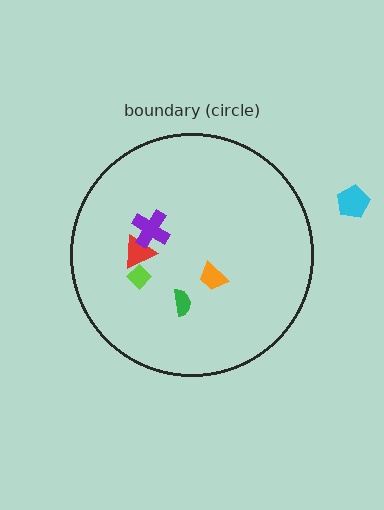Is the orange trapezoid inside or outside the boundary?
Inside.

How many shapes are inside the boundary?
5 inside, 1 outside.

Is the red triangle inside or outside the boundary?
Inside.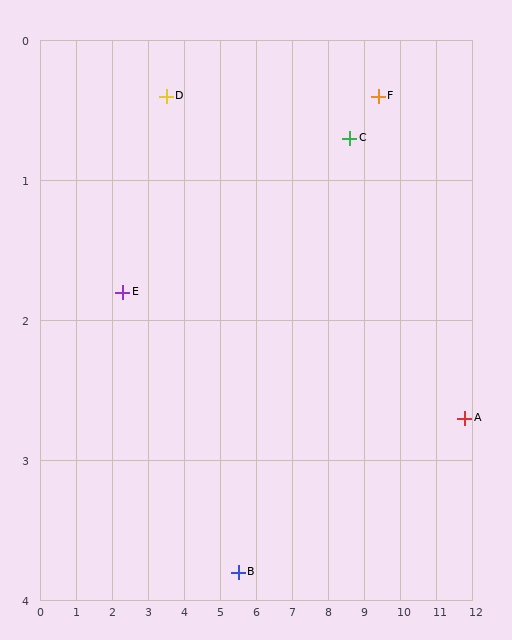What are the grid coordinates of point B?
Point B is at approximately (5.5, 3.8).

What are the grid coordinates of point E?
Point E is at approximately (2.3, 1.8).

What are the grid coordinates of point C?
Point C is at approximately (8.6, 0.7).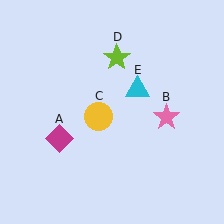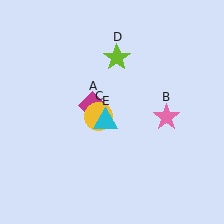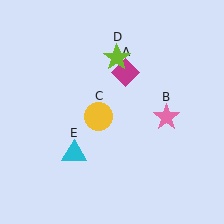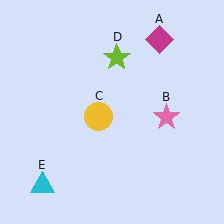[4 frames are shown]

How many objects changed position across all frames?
2 objects changed position: magenta diamond (object A), cyan triangle (object E).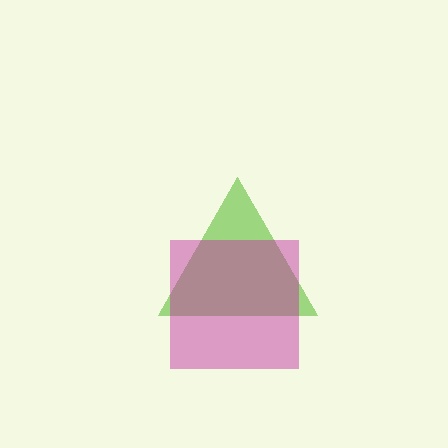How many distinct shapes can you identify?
There are 2 distinct shapes: a lime triangle, a magenta square.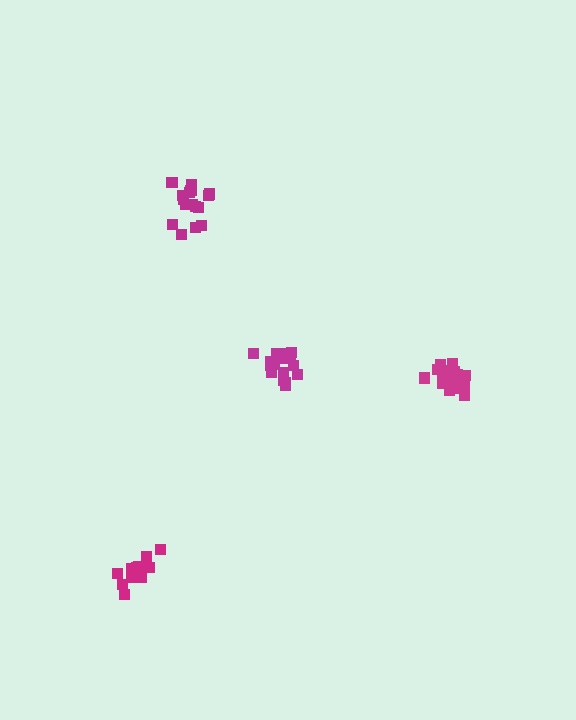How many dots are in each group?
Group 1: 14 dots, Group 2: 16 dots, Group 3: 18 dots, Group 4: 20 dots (68 total).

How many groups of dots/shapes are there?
There are 4 groups.